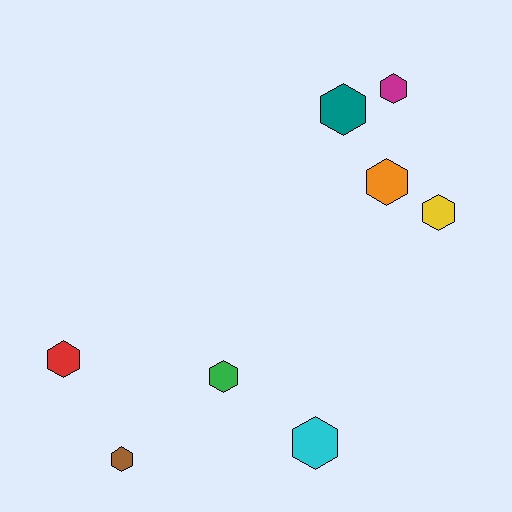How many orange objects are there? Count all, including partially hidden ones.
There is 1 orange object.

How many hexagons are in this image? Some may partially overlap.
There are 8 hexagons.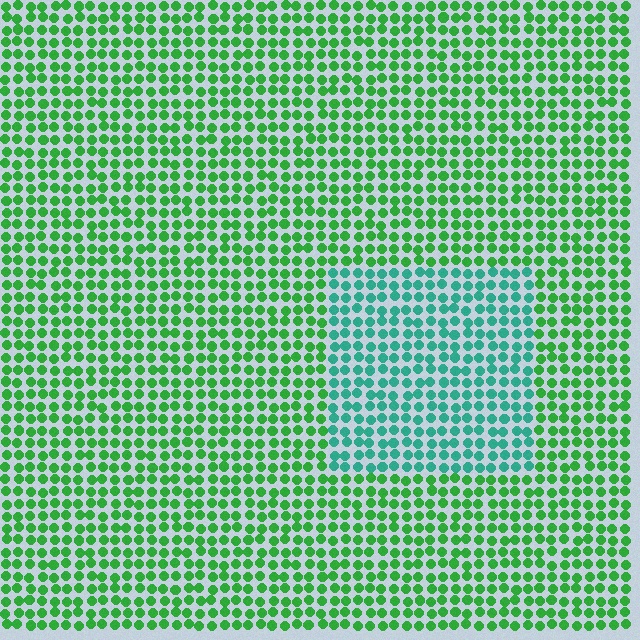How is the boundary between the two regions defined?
The boundary is defined purely by a slight shift in hue (about 41 degrees). Spacing, size, and orientation are identical on both sides.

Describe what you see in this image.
The image is filled with small green elements in a uniform arrangement. A rectangle-shaped region is visible where the elements are tinted to a slightly different hue, forming a subtle color boundary.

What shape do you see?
I see a rectangle.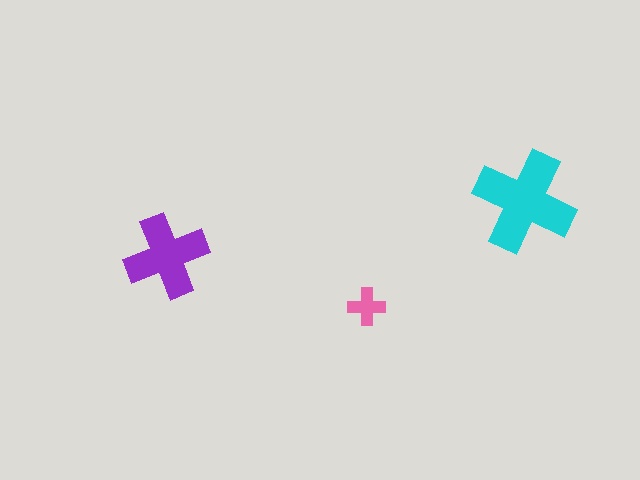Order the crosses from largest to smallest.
the cyan one, the purple one, the pink one.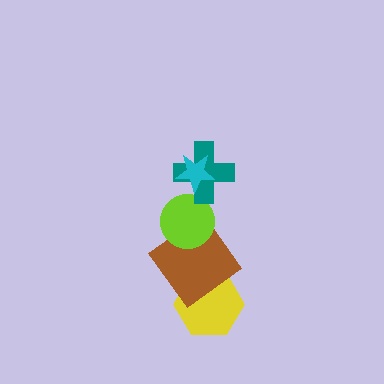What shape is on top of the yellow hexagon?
The brown diamond is on top of the yellow hexagon.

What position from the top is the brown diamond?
The brown diamond is 4th from the top.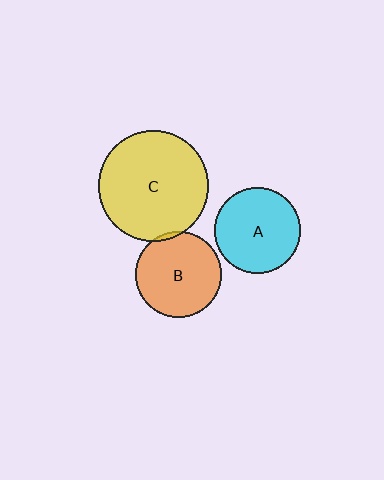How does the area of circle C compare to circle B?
Approximately 1.6 times.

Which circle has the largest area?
Circle C (yellow).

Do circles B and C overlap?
Yes.